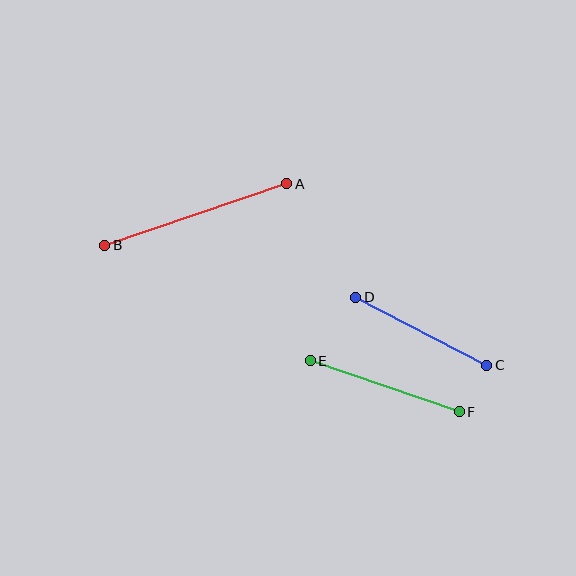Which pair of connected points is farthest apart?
Points A and B are farthest apart.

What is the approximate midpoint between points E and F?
The midpoint is at approximately (385, 386) pixels.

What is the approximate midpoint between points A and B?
The midpoint is at approximately (196, 215) pixels.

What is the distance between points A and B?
The distance is approximately 192 pixels.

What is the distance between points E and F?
The distance is approximately 158 pixels.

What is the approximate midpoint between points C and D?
The midpoint is at approximately (421, 331) pixels.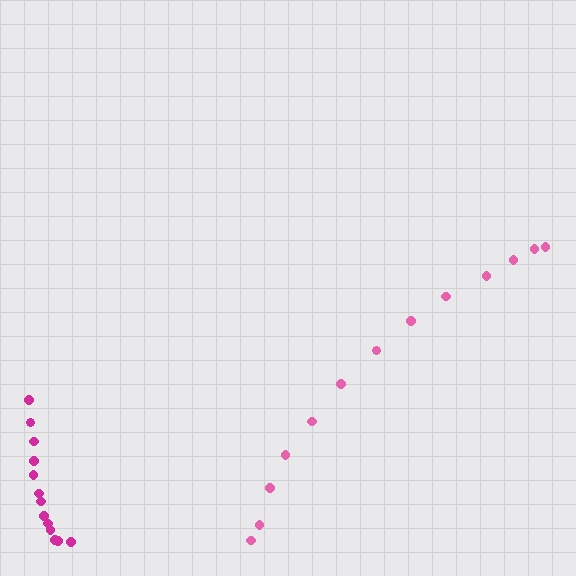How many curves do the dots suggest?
There are 2 distinct paths.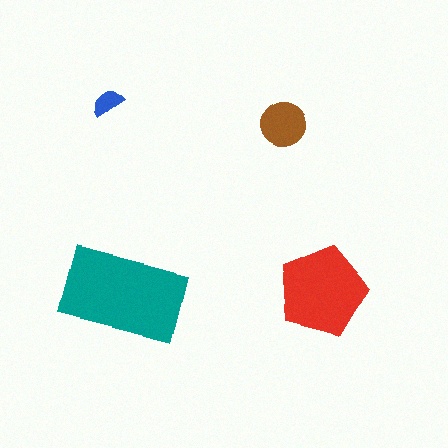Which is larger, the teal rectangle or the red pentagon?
The teal rectangle.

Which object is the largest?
The teal rectangle.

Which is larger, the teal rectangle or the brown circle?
The teal rectangle.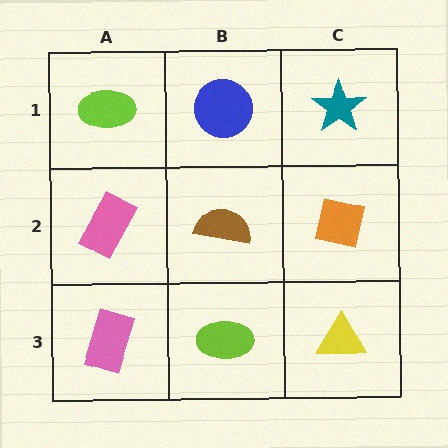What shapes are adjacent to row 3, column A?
A pink rectangle (row 2, column A), a lime ellipse (row 3, column B).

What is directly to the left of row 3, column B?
A pink rectangle.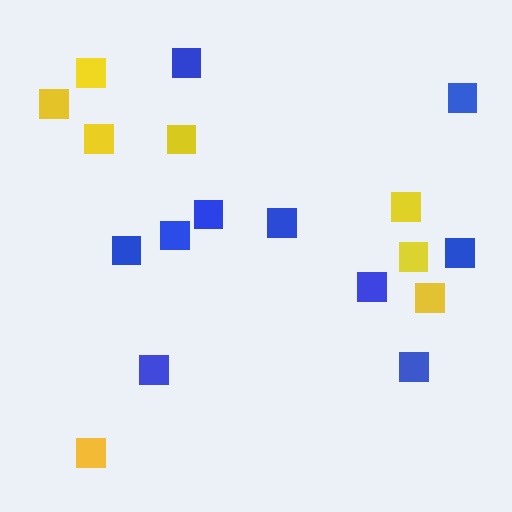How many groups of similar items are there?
There are 2 groups: one group of yellow squares (8) and one group of blue squares (10).